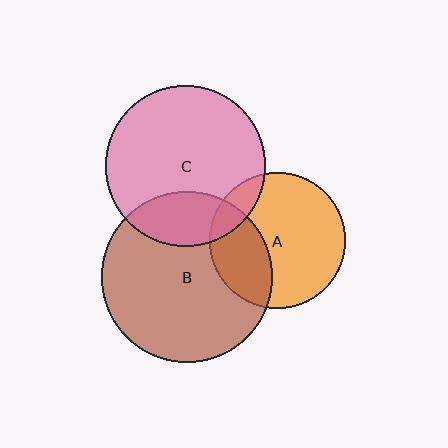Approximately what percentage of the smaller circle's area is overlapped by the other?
Approximately 25%.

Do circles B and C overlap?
Yes.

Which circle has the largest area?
Circle B (brown).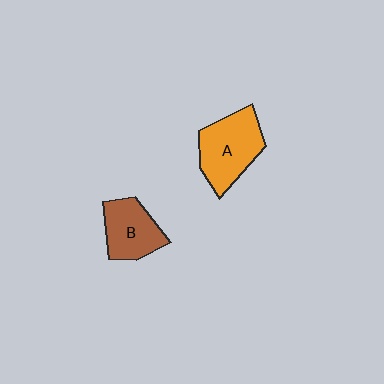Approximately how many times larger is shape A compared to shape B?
Approximately 1.3 times.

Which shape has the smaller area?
Shape B (brown).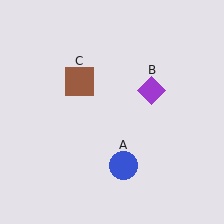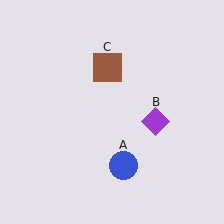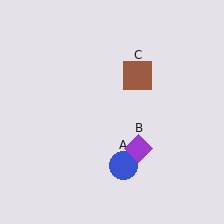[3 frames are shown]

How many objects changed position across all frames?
2 objects changed position: purple diamond (object B), brown square (object C).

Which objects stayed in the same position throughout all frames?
Blue circle (object A) remained stationary.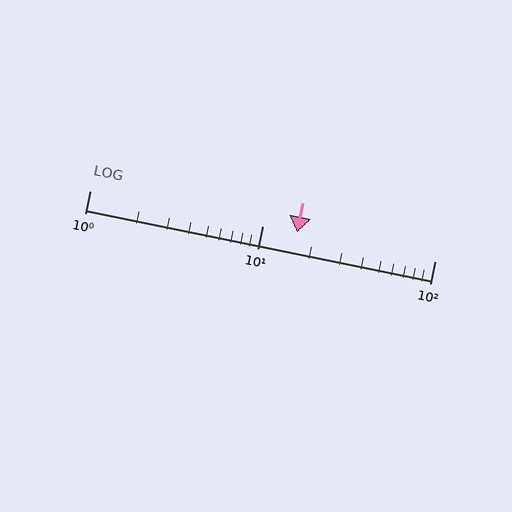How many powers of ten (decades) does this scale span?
The scale spans 2 decades, from 1 to 100.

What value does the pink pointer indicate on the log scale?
The pointer indicates approximately 16.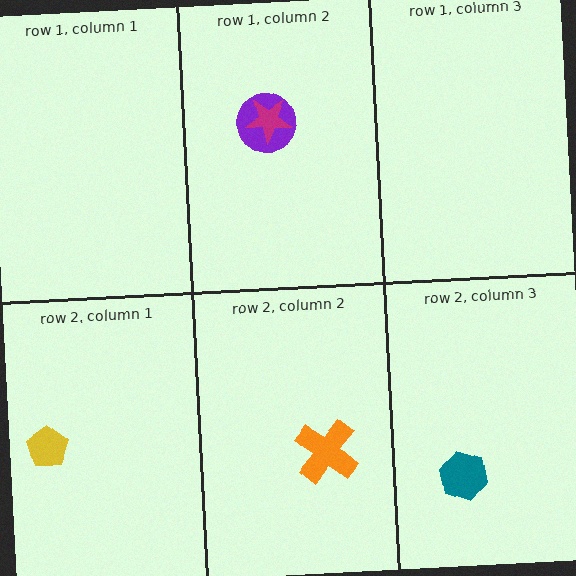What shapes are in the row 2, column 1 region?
The yellow pentagon.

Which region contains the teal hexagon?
The row 2, column 3 region.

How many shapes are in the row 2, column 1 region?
1.